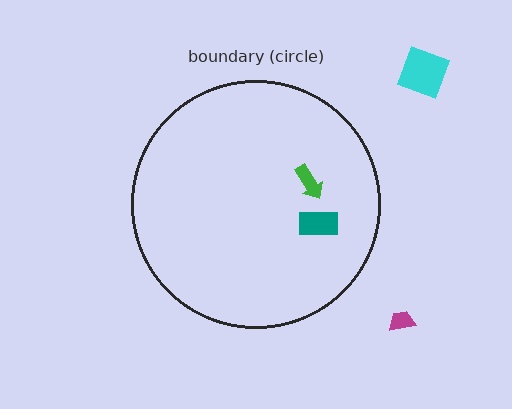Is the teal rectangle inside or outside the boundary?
Inside.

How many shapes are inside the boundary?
2 inside, 2 outside.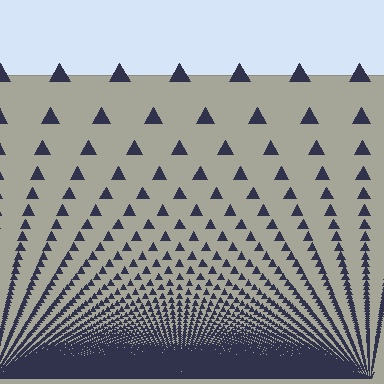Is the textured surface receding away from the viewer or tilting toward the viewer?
The surface appears to tilt toward the viewer. Texture elements get larger and sparser toward the top.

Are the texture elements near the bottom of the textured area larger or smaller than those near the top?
Smaller. The gradient is inverted — elements near the bottom are smaller and denser.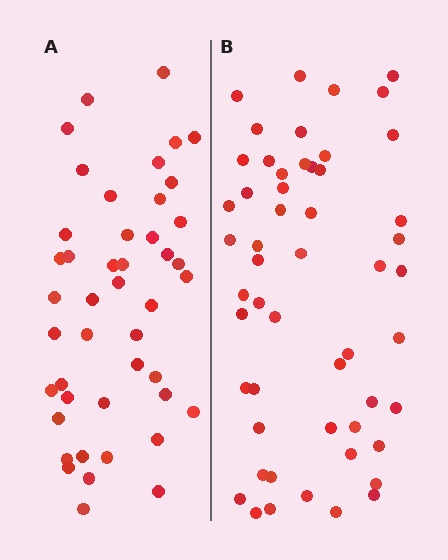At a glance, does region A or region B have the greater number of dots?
Region B (the right region) has more dots.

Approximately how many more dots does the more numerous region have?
Region B has roughly 8 or so more dots than region A.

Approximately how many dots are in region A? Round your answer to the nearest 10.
About 40 dots. (The exact count is 45, which rounds to 40.)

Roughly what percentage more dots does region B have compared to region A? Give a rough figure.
About 20% more.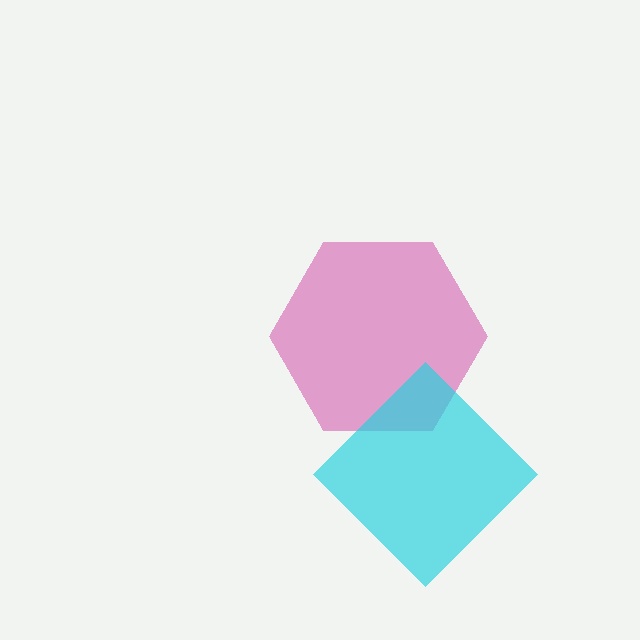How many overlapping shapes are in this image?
There are 2 overlapping shapes in the image.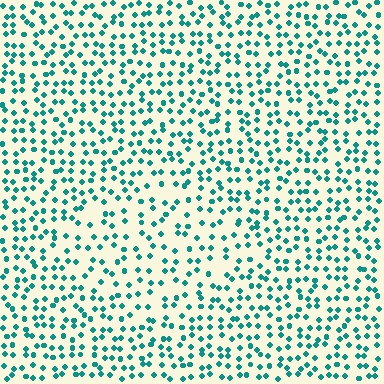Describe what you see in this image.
The image contains small teal elements arranged at two different densities. A diamond-shaped region is visible where the elements are less densely packed than the surrounding area.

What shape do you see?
I see a diamond.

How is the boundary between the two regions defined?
The boundary is defined by a change in element density (approximately 1.5x ratio). All elements are the same color, size, and shape.